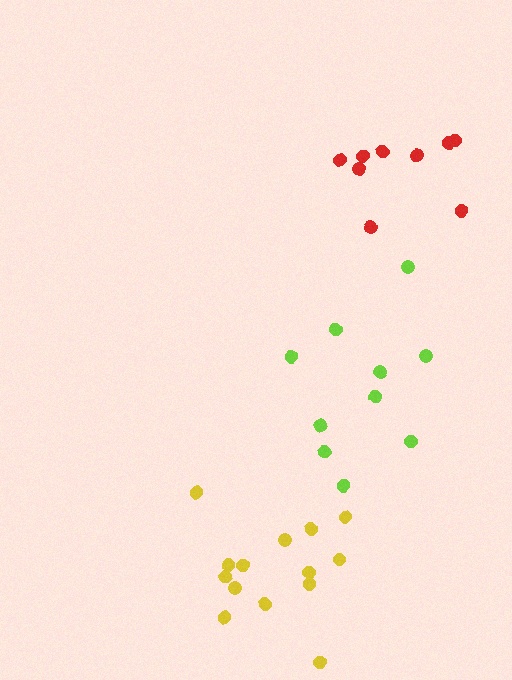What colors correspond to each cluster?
The clusters are colored: yellow, red, lime.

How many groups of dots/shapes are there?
There are 3 groups.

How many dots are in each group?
Group 1: 14 dots, Group 2: 9 dots, Group 3: 10 dots (33 total).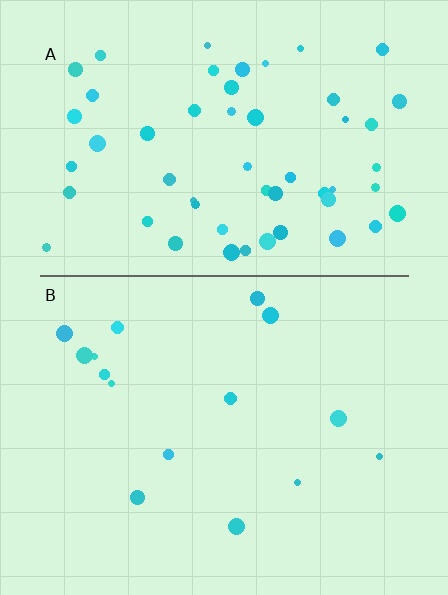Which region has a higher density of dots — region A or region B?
A (the top).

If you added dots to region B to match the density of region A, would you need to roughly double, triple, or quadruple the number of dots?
Approximately quadruple.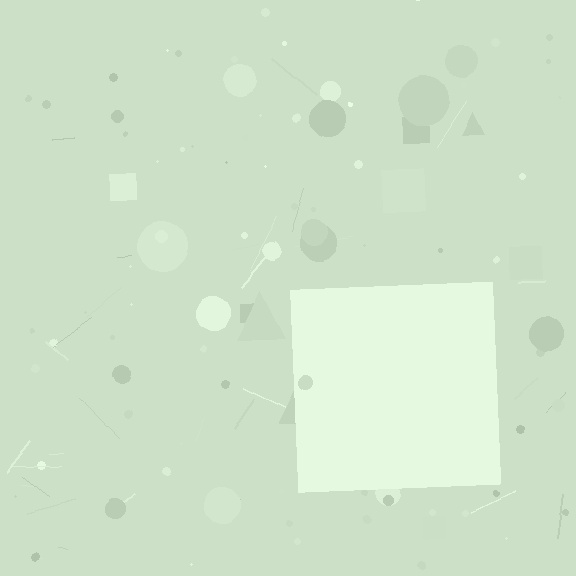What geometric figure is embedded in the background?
A square is embedded in the background.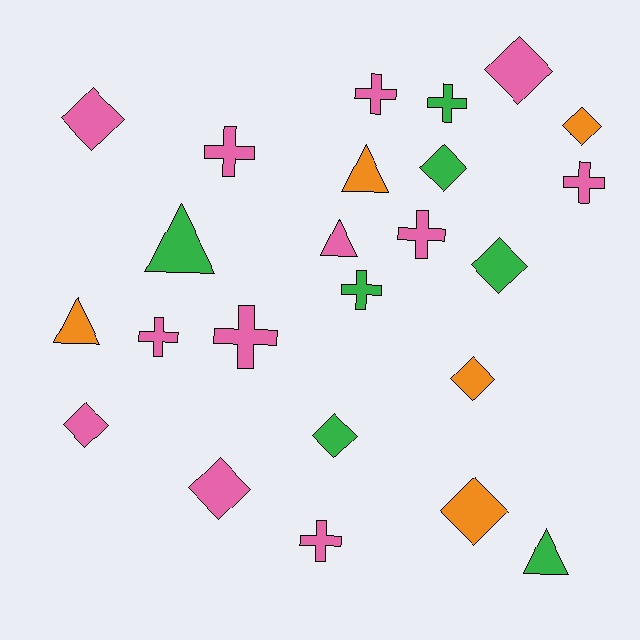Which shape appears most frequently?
Diamond, with 10 objects.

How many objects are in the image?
There are 24 objects.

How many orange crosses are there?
There are no orange crosses.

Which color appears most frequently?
Pink, with 12 objects.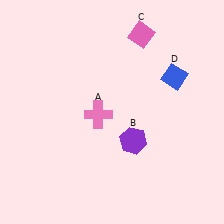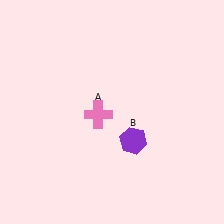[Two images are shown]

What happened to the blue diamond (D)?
The blue diamond (D) was removed in Image 2. It was in the top-right area of Image 1.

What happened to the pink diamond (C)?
The pink diamond (C) was removed in Image 2. It was in the top-right area of Image 1.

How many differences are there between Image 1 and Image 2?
There are 2 differences between the two images.